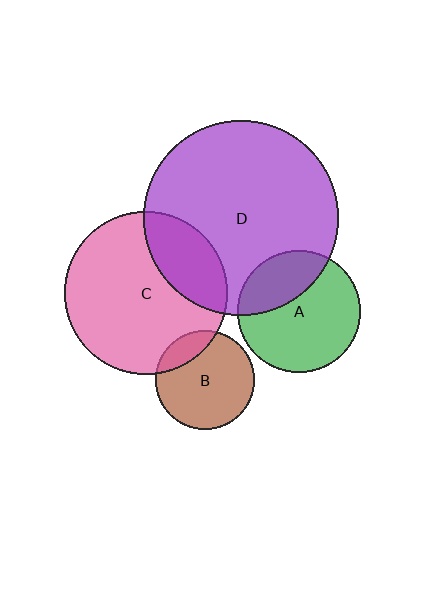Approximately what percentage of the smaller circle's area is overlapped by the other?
Approximately 30%.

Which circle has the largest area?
Circle D (purple).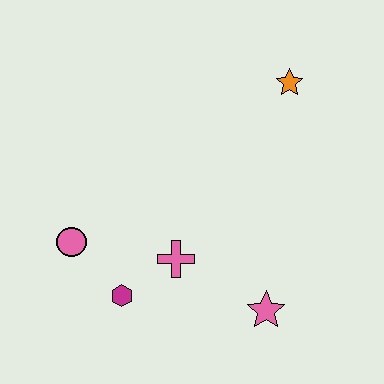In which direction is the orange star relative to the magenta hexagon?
The orange star is above the magenta hexagon.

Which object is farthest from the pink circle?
The orange star is farthest from the pink circle.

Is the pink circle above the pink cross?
Yes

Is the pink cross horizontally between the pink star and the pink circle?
Yes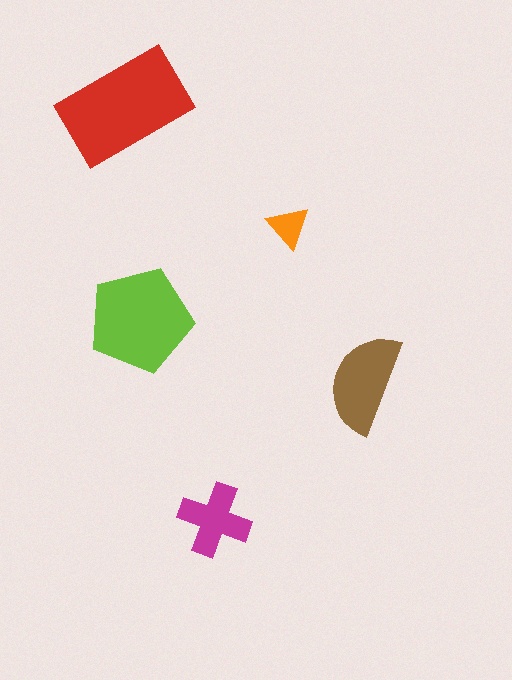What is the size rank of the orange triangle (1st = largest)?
5th.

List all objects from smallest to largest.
The orange triangle, the magenta cross, the brown semicircle, the lime pentagon, the red rectangle.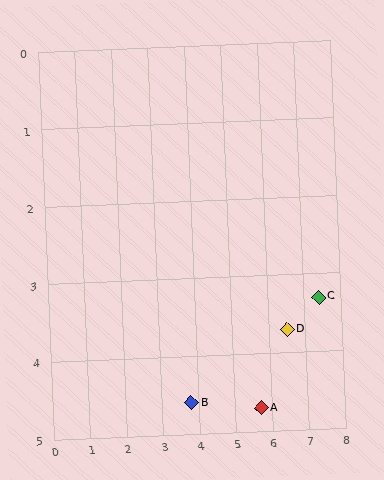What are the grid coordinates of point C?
Point C is at approximately (7.4, 3.3).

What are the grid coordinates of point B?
Point B is at approximately (3.8, 4.6).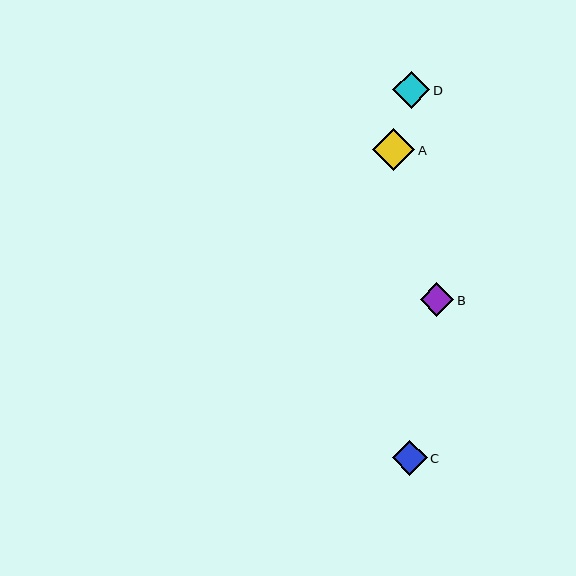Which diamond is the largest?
Diamond A is the largest with a size of approximately 42 pixels.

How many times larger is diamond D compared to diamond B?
Diamond D is approximately 1.1 times the size of diamond B.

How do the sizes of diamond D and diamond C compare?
Diamond D and diamond C are approximately the same size.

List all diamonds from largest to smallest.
From largest to smallest: A, D, C, B.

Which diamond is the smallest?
Diamond B is the smallest with a size of approximately 34 pixels.